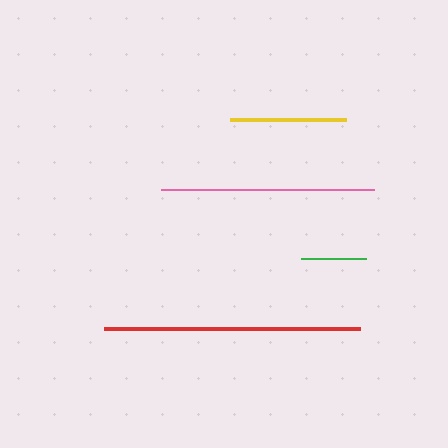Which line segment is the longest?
The red line is the longest at approximately 256 pixels.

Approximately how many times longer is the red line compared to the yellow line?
The red line is approximately 2.2 times the length of the yellow line.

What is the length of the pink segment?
The pink segment is approximately 213 pixels long.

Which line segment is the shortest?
The green line is the shortest at approximately 66 pixels.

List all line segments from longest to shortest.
From longest to shortest: red, pink, yellow, green.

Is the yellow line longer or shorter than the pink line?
The pink line is longer than the yellow line.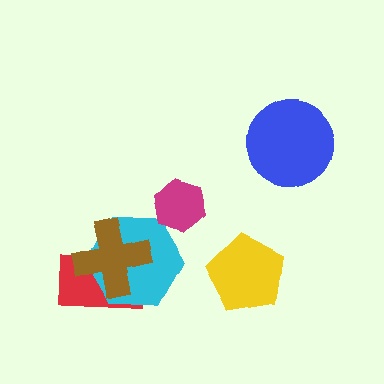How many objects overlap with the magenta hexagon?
0 objects overlap with the magenta hexagon.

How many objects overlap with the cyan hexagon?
2 objects overlap with the cyan hexagon.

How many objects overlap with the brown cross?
2 objects overlap with the brown cross.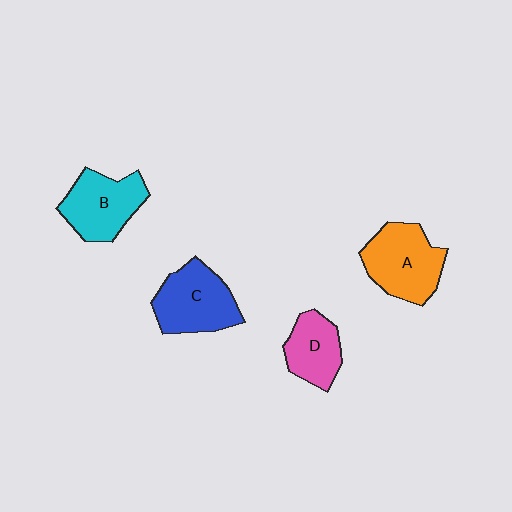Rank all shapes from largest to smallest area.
From largest to smallest: A (orange), C (blue), B (cyan), D (pink).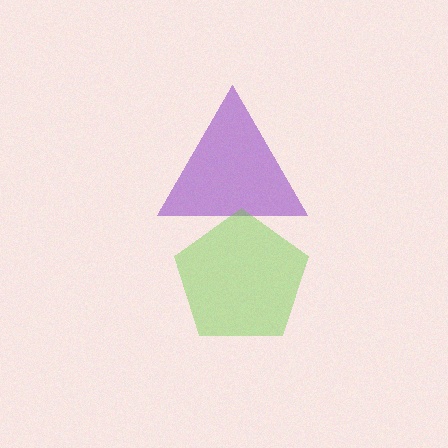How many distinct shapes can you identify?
There are 2 distinct shapes: a purple triangle, a lime pentagon.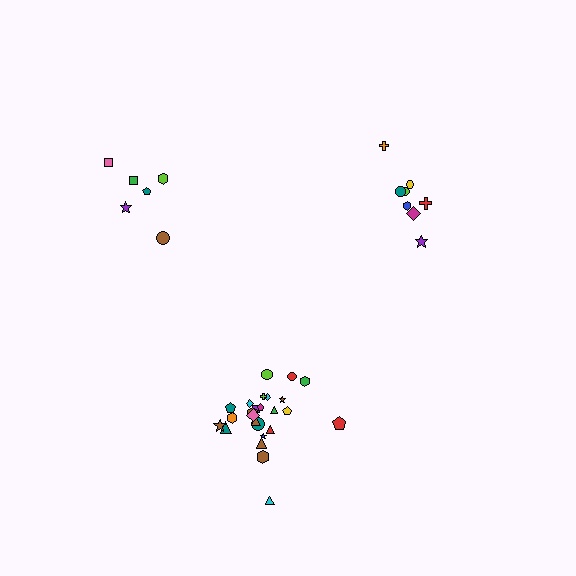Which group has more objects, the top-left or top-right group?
The top-right group.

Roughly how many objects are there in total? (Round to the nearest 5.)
Roughly 40 objects in total.